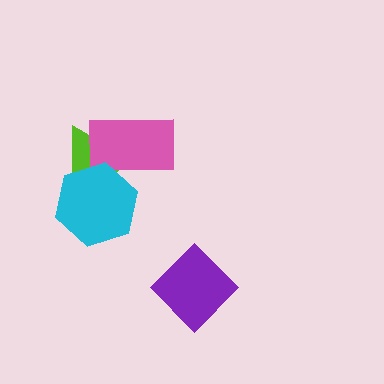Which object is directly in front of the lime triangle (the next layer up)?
The pink rectangle is directly in front of the lime triangle.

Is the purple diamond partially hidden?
No, no other shape covers it.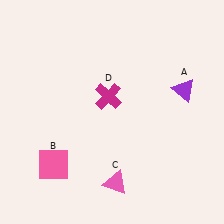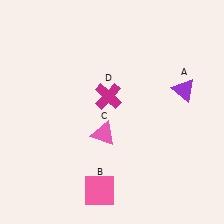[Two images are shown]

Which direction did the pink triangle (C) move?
The pink triangle (C) moved up.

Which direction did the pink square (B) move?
The pink square (B) moved right.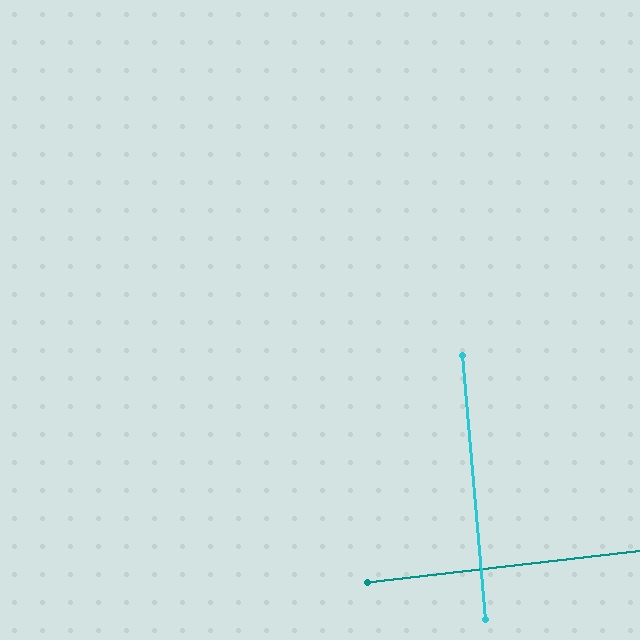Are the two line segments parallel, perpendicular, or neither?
Perpendicular — they meet at approximately 89°.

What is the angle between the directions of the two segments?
Approximately 89 degrees.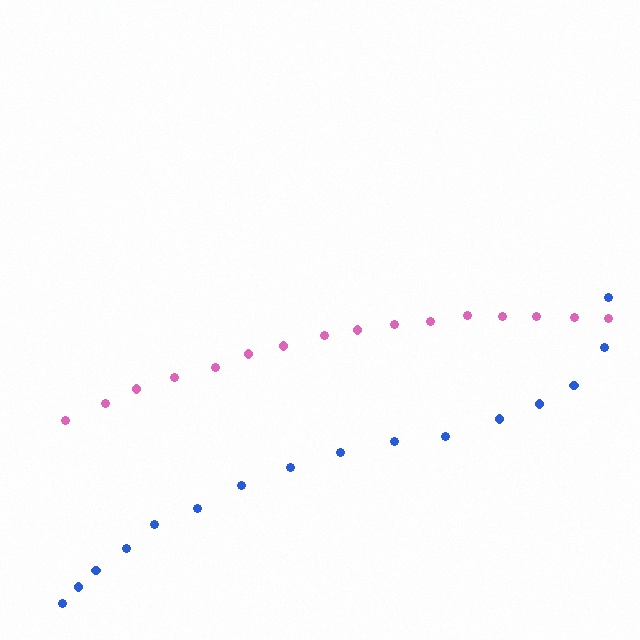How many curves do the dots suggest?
There are 2 distinct paths.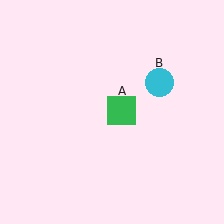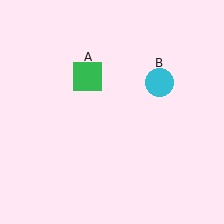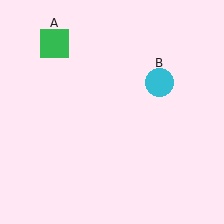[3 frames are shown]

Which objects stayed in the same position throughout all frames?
Cyan circle (object B) remained stationary.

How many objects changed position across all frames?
1 object changed position: green square (object A).